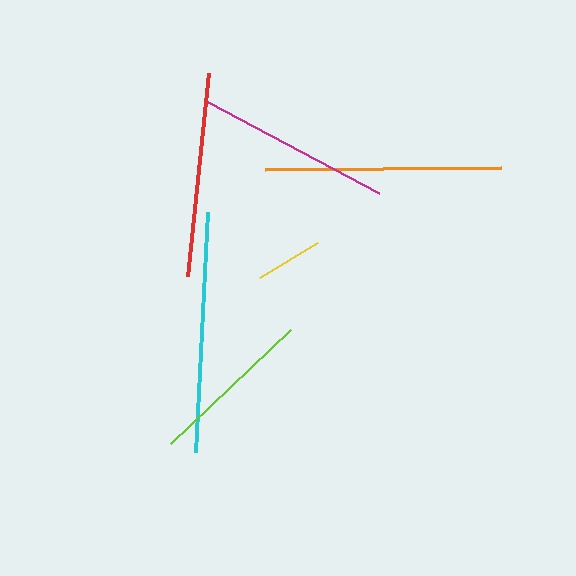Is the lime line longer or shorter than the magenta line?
The magenta line is longer than the lime line.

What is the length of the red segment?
The red segment is approximately 205 pixels long.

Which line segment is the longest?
The cyan line is the longest at approximately 240 pixels.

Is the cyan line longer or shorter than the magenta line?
The cyan line is longer than the magenta line.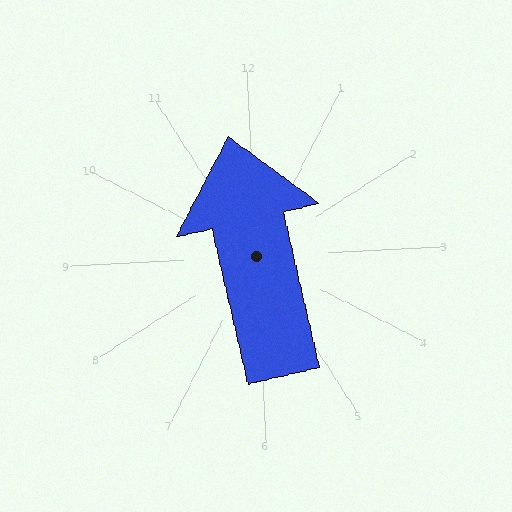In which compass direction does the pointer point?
North.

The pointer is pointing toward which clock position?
Roughly 12 o'clock.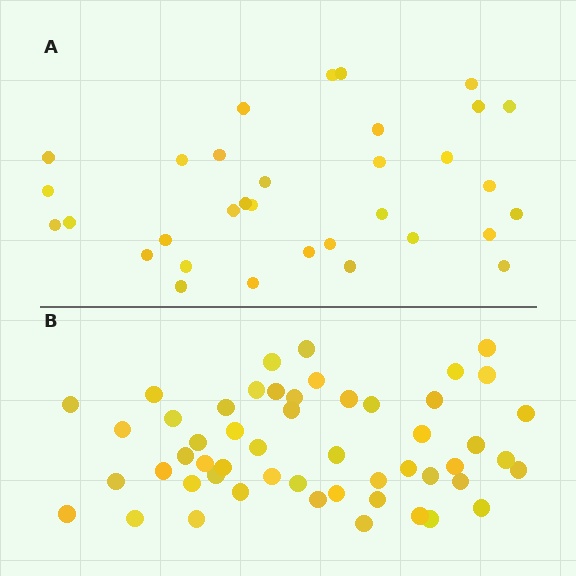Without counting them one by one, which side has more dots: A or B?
Region B (the bottom region) has more dots.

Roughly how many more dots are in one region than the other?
Region B has approximately 20 more dots than region A.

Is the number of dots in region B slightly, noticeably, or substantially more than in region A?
Region B has substantially more. The ratio is roughly 1.6 to 1.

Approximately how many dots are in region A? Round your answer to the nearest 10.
About 30 dots. (The exact count is 33, which rounds to 30.)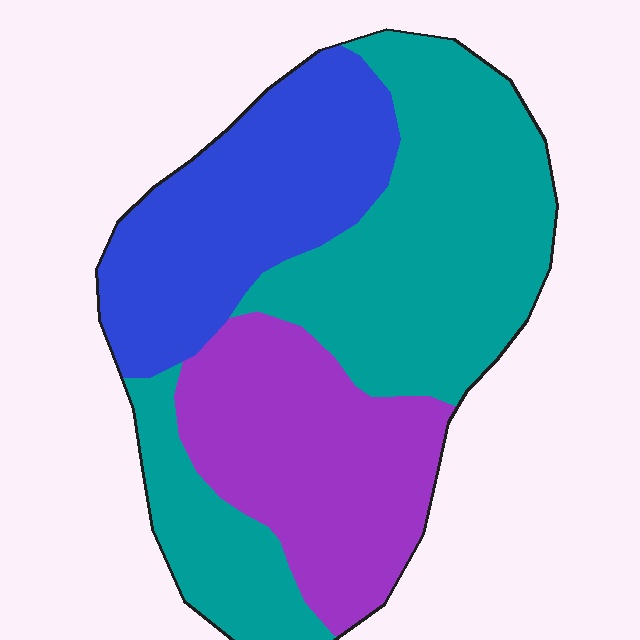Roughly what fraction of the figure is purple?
Purple covers about 25% of the figure.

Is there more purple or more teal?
Teal.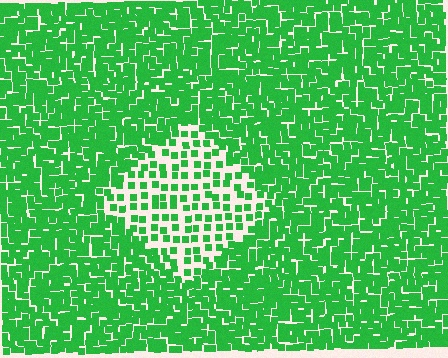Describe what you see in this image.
The image contains small green elements arranged at two different densities. A diamond-shaped region is visible where the elements are less densely packed than the surrounding area.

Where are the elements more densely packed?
The elements are more densely packed outside the diamond boundary.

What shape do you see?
I see a diamond.